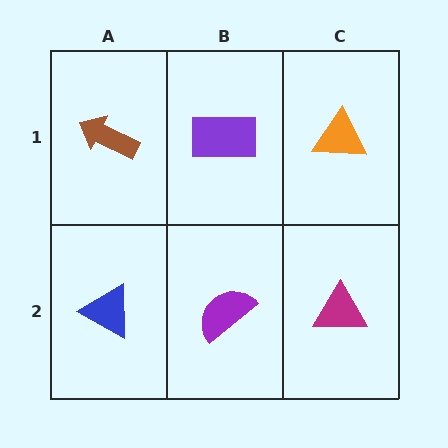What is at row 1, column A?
A brown arrow.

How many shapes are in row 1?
3 shapes.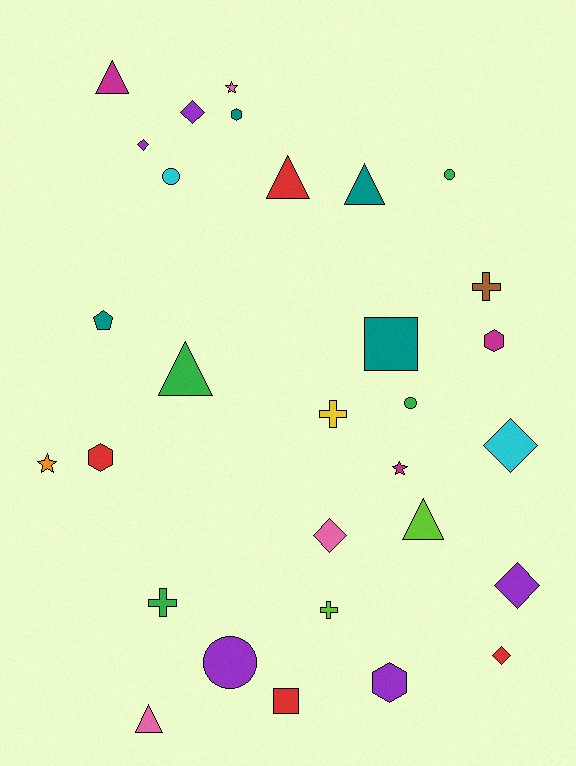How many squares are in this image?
There are 2 squares.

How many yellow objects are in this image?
There is 1 yellow object.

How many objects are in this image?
There are 30 objects.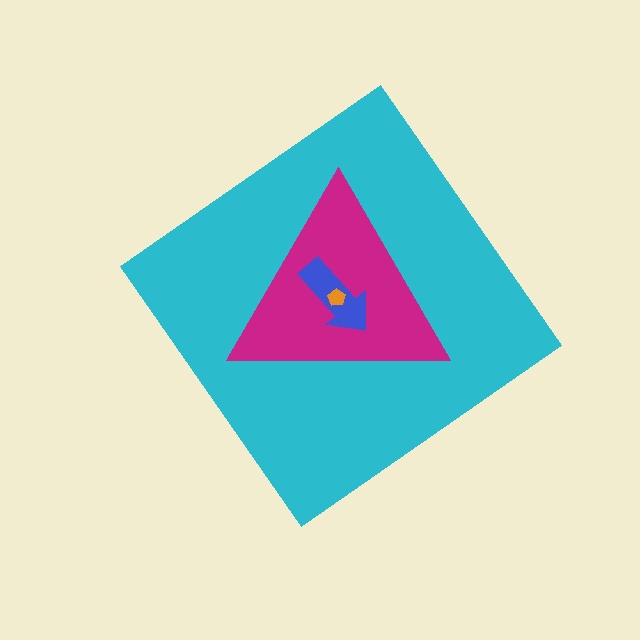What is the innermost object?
The orange pentagon.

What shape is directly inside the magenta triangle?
The blue arrow.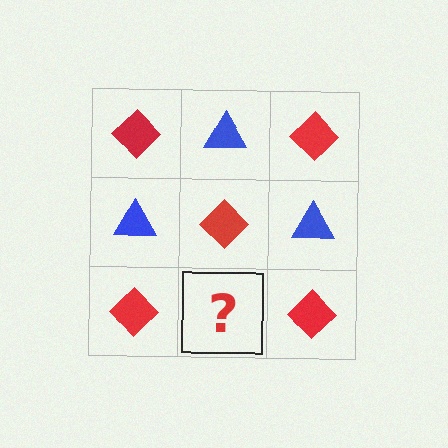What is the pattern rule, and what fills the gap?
The rule is that it alternates red diamond and blue triangle in a checkerboard pattern. The gap should be filled with a blue triangle.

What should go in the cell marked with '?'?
The missing cell should contain a blue triangle.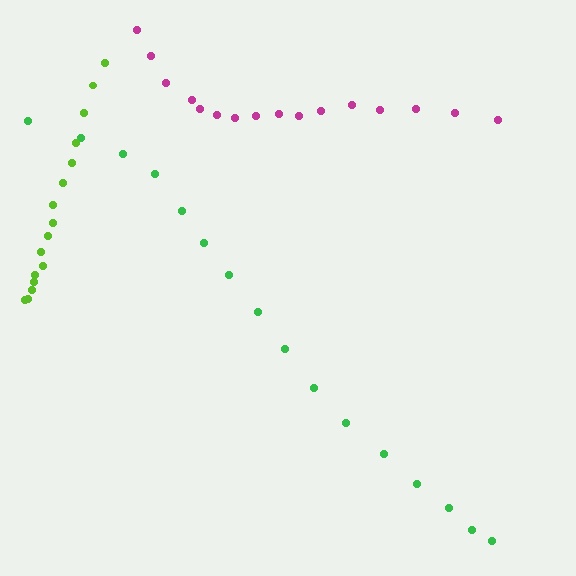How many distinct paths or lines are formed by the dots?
There are 3 distinct paths.